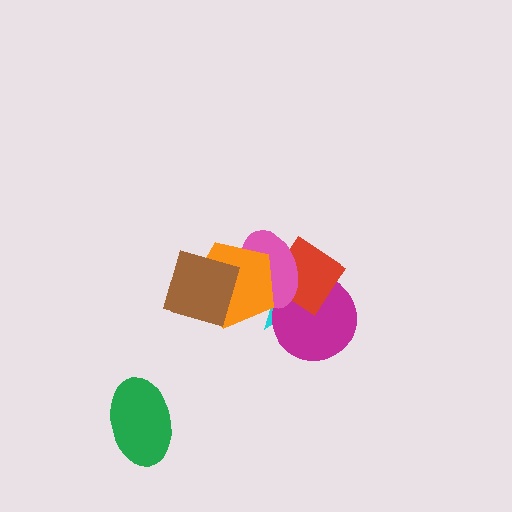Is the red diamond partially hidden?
Yes, it is partially covered by another shape.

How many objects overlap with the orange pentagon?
4 objects overlap with the orange pentagon.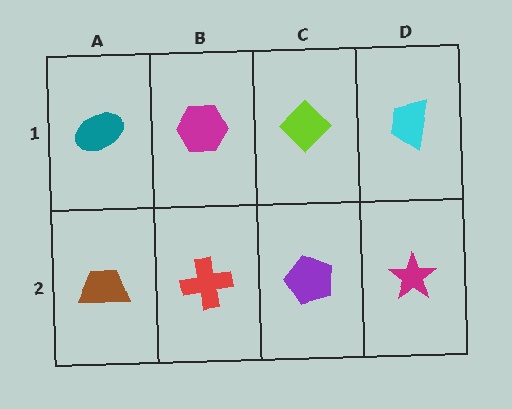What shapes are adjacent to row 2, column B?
A magenta hexagon (row 1, column B), a brown trapezoid (row 2, column A), a purple pentagon (row 2, column C).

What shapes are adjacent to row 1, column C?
A purple pentagon (row 2, column C), a magenta hexagon (row 1, column B), a cyan trapezoid (row 1, column D).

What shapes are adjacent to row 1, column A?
A brown trapezoid (row 2, column A), a magenta hexagon (row 1, column B).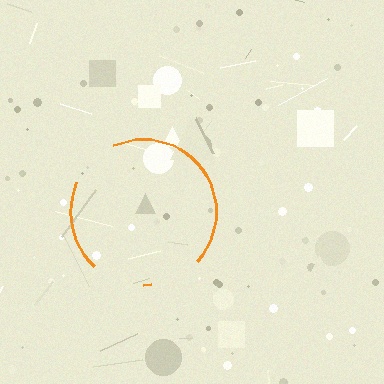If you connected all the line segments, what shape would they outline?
They would outline a circle.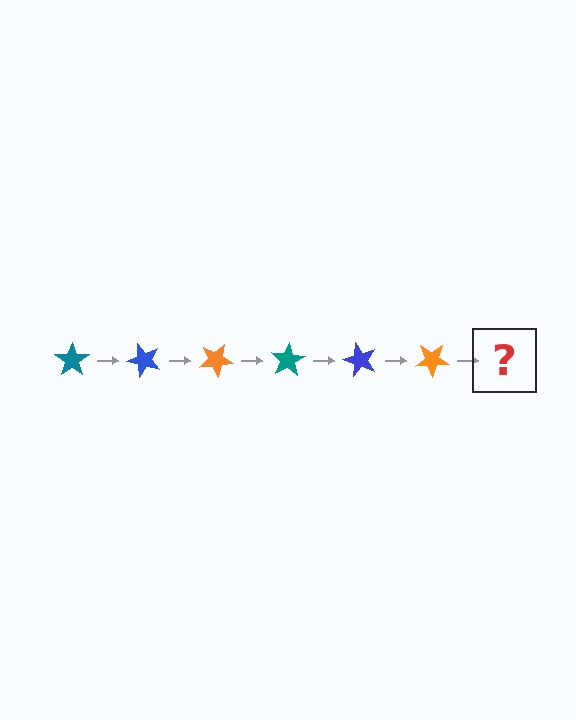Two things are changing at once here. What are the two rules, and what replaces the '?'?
The two rules are that it rotates 50 degrees each step and the color cycles through teal, blue, and orange. The '?' should be a teal star, rotated 300 degrees from the start.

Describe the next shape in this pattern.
It should be a teal star, rotated 300 degrees from the start.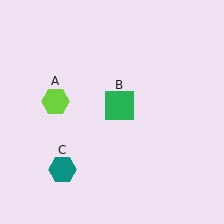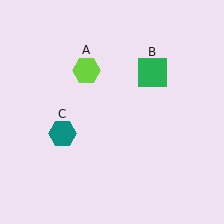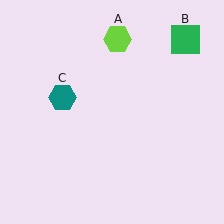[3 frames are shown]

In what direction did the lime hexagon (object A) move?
The lime hexagon (object A) moved up and to the right.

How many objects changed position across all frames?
3 objects changed position: lime hexagon (object A), green square (object B), teal hexagon (object C).